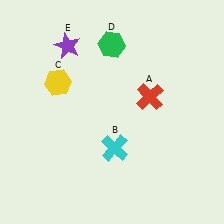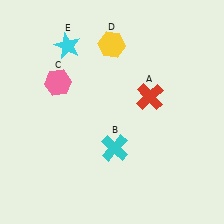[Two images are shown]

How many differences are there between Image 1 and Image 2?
There are 3 differences between the two images.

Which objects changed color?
C changed from yellow to pink. D changed from green to yellow. E changed from purple to cyan.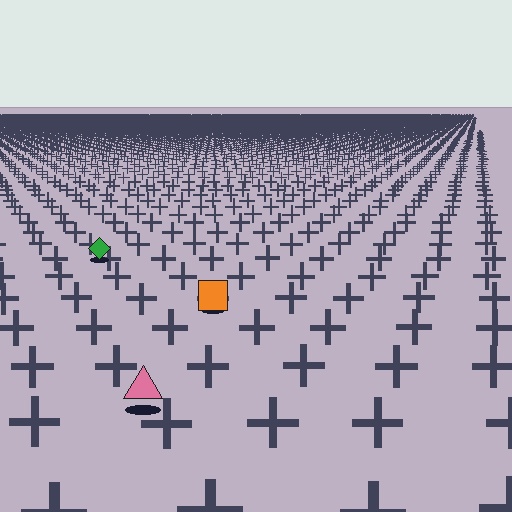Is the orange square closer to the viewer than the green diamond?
Yes. The orange square is closer — you can tell from the texture gradient: the ground texture is coarser near it.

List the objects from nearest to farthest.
From nearest to farthest: the pink triangle, the orange square, the green diamond.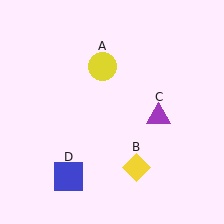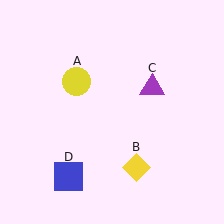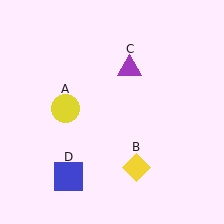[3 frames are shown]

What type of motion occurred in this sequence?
The yellow circle (object A), purple triangle (object C) rotated counterclockwise around the center of the scene.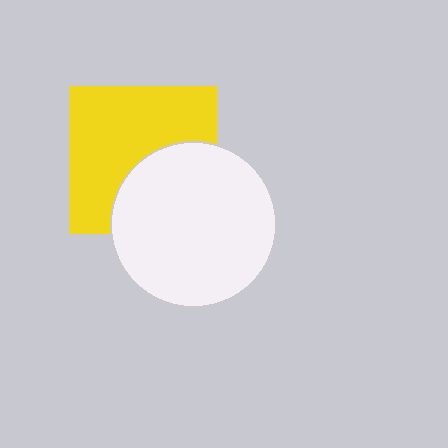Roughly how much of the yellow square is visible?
About half of it is visible (roughly 62%).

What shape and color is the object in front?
The object in front is a white circle.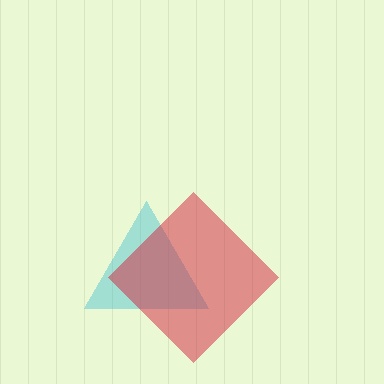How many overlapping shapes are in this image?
There are 2 overlapping shapes in the image.